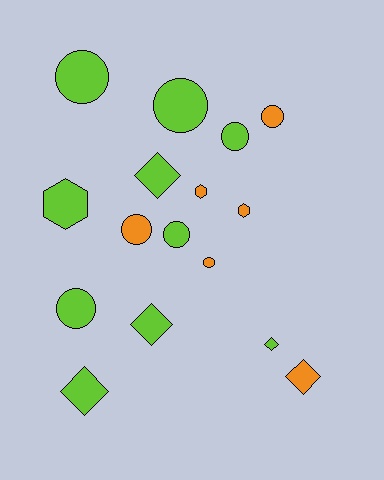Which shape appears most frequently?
Circle, with 8 objects.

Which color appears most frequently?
Lime, with 10 objects.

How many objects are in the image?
There are 16 objects.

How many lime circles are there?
There are 5 lime circles.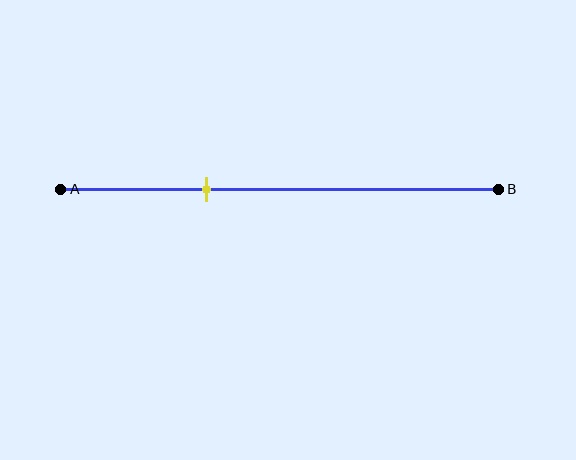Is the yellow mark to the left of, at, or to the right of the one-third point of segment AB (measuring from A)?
The yellow mark is approximately at the one-third point of segment AB.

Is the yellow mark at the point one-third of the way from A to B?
Yes, the mark is approximately at the one-third point.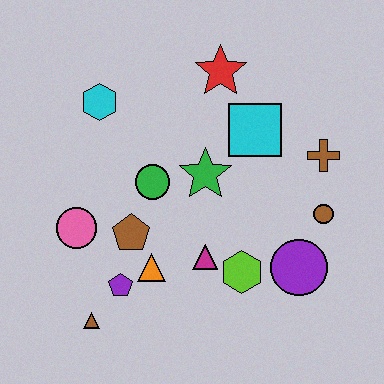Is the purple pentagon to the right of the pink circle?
Yes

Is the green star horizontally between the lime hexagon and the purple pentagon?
Yes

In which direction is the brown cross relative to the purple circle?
The brown cross is above the purple circle.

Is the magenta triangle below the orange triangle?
No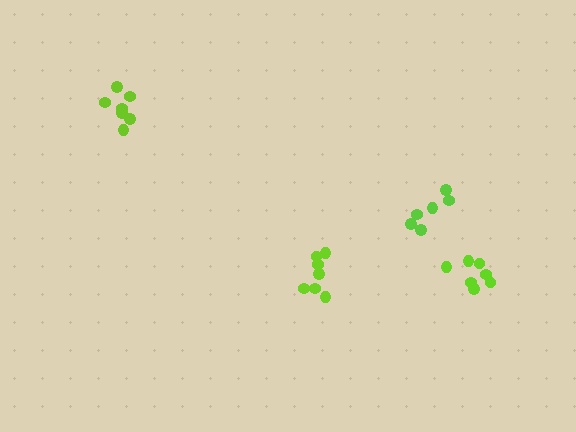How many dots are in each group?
Group 1: 7 dots, Group 2: 6 dots, Group 3: 7 dots, Group 4: 7 dots (27 total).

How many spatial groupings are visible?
There are 4 spatial groupings.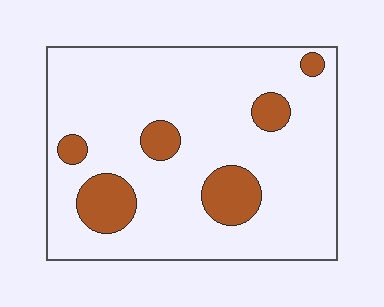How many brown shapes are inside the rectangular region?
6.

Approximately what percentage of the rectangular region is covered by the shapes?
Approximately 15%.